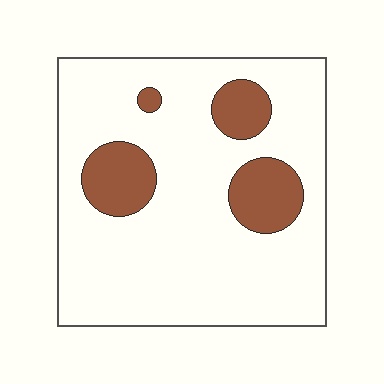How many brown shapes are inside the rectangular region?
4.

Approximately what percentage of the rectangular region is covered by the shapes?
Approximately 15%.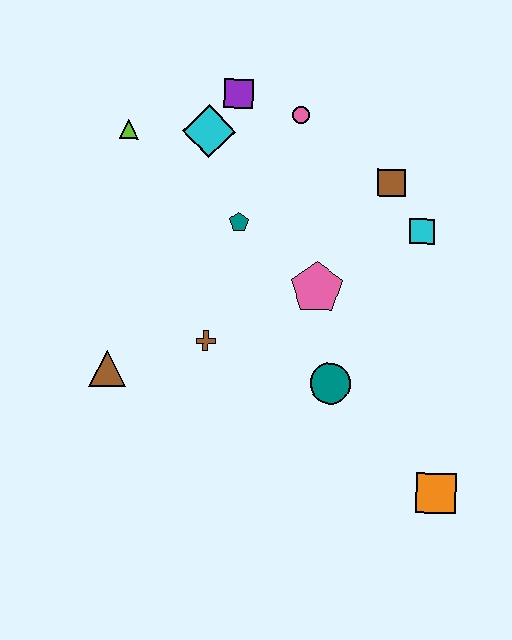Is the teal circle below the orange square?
No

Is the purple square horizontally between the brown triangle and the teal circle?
Yes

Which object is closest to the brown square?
The cyan square is closest to the brown square.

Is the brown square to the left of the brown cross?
No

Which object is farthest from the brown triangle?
The orange square is farthest from the brown triangle.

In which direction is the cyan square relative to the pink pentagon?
The cyan square is to the right of the pink pentagon.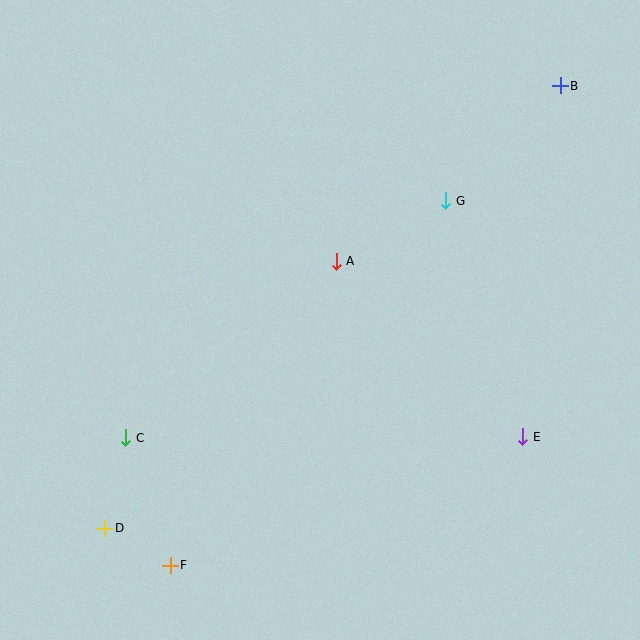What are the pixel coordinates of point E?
Point E is at (523, 437).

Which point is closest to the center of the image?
Point A at (336, 261) is closest to the center.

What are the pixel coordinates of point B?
Point B is at (560, 86).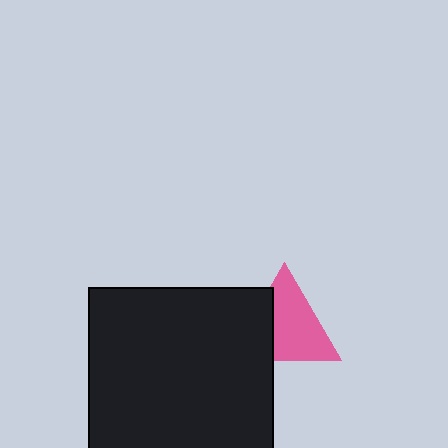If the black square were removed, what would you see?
You would see the complete pink triangle.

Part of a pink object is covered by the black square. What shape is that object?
It is a triangle.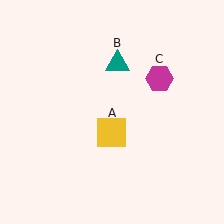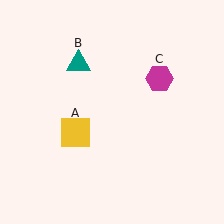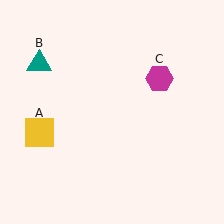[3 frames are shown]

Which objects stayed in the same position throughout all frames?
Magenta hexagon (object C) remained stationary.